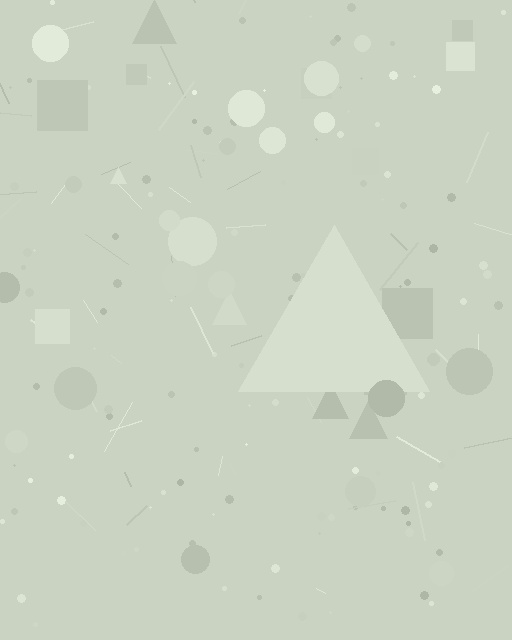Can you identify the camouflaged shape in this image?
The camouflaged shape is a triangle.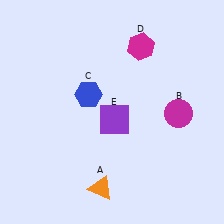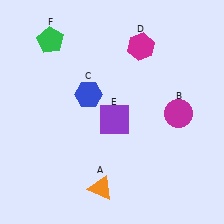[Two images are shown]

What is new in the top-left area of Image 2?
A green pentagon (F) was added in the top-left area of Image 2.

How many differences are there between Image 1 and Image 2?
There is 1 difference between the two images.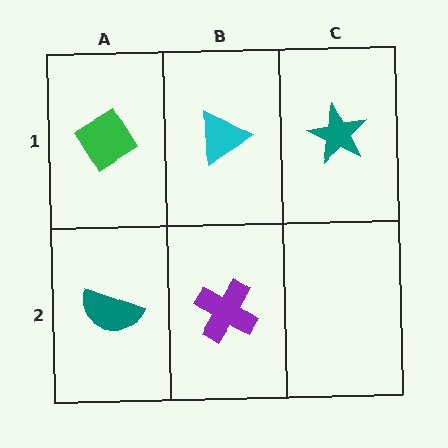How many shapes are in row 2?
2 shapes.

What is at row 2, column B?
A purple cross.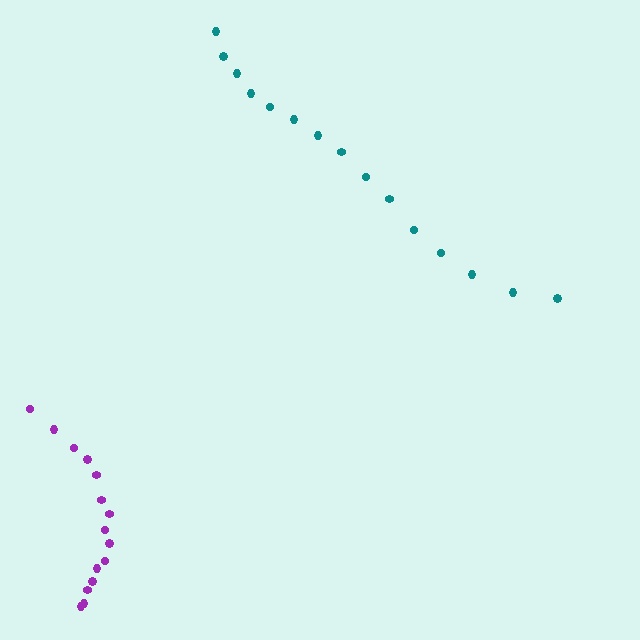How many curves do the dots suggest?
There are 2 distinct paths.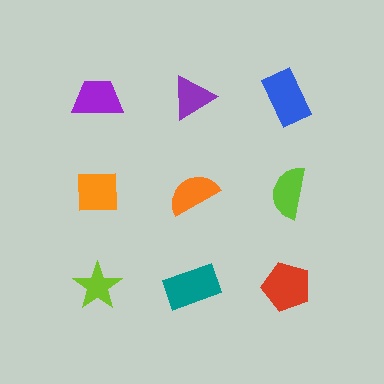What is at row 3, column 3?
A red pentagon.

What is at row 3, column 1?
A lime star.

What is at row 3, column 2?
A teal rectangle.